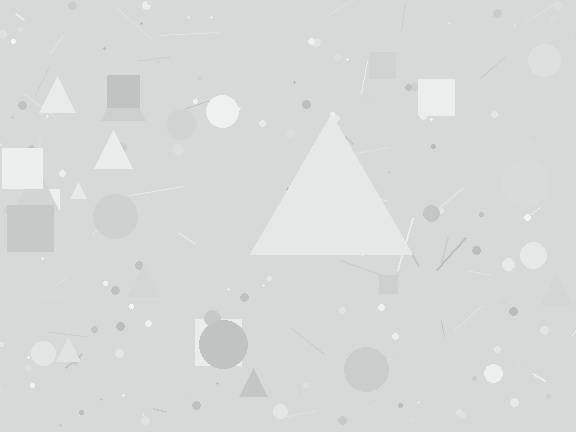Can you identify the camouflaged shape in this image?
The camouflaged shape is a triangle.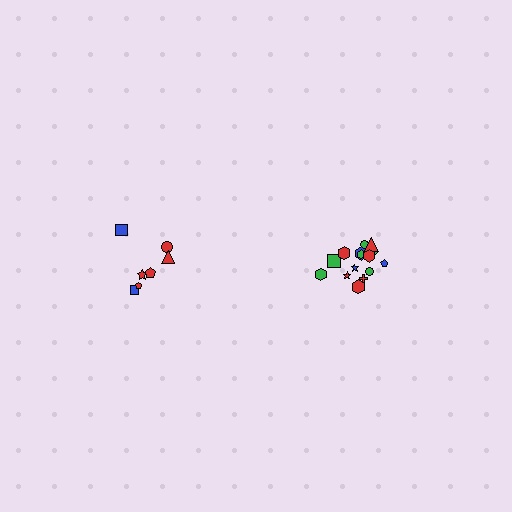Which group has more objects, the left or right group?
The right group.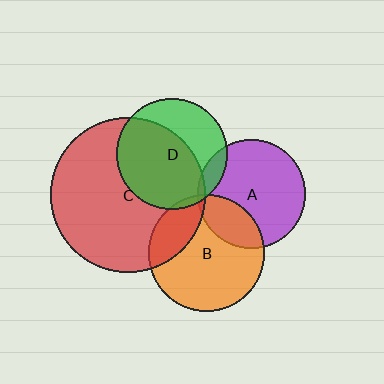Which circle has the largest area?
Circle C (red).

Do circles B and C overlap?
Yes.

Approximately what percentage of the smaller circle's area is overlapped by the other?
Approximately 25%.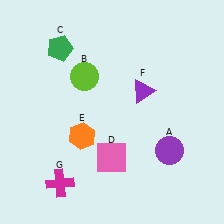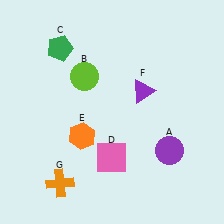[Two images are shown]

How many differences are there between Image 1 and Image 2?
There is 1 difference between the two images.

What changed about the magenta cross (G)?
In Image 1, G is magenta. In Image 2, it changed to orange.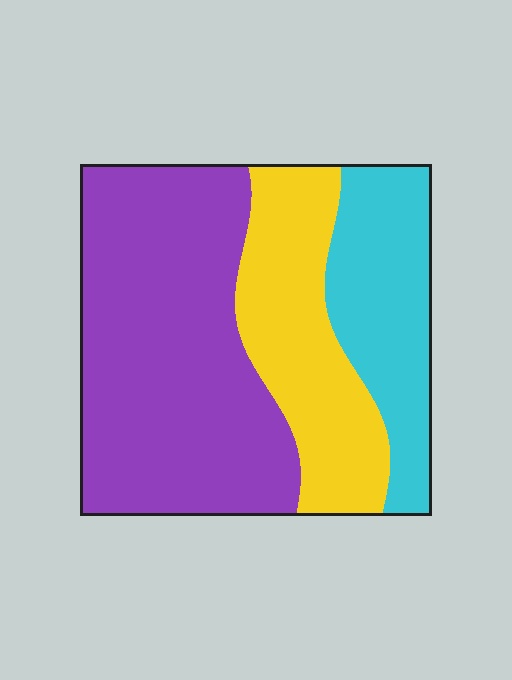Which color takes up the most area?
Purple, at roughly 50%.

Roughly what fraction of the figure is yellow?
Yellow covers around 25% of the figure.